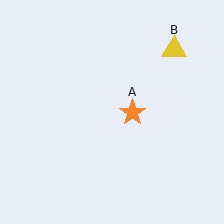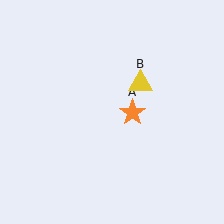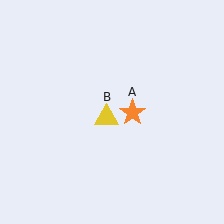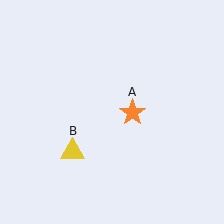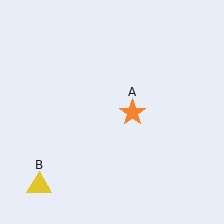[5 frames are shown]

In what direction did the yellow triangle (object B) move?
The yellow triangle (object B) moved down and to the left.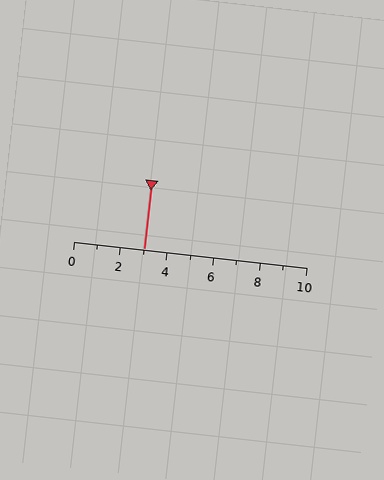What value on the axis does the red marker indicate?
The marker indicates approximately 3.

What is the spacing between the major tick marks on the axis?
The major ticks are spaced 2 apart.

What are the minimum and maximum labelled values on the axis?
The axis runs from 0 to 10.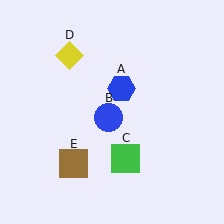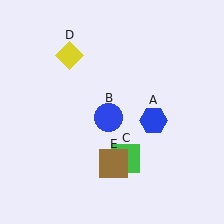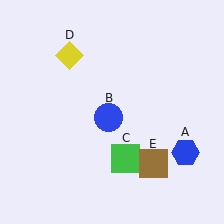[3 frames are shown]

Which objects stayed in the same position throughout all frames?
Blue circle (object B) and green square (object C) and yellow diamond (object D) remained stationary.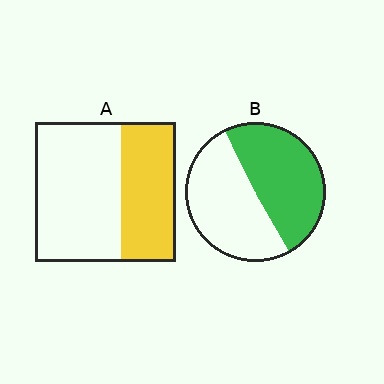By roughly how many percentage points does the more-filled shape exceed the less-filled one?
By roughly 10 percentage points (B over A).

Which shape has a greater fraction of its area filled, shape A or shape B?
Shape B.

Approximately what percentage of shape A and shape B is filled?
A is approximately 40% and B is approximately 50%.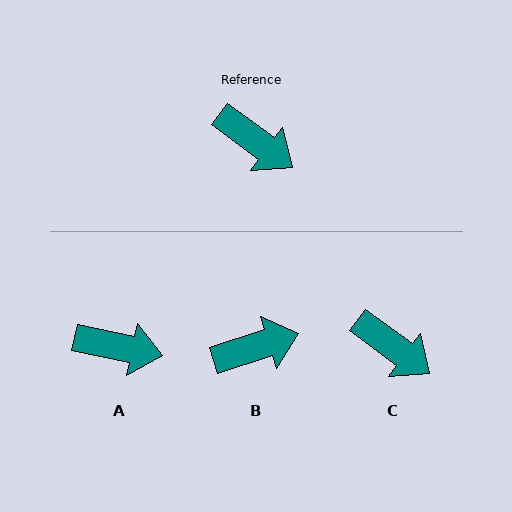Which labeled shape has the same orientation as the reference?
C.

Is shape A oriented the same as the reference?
No, it is off by about 25 degrees.